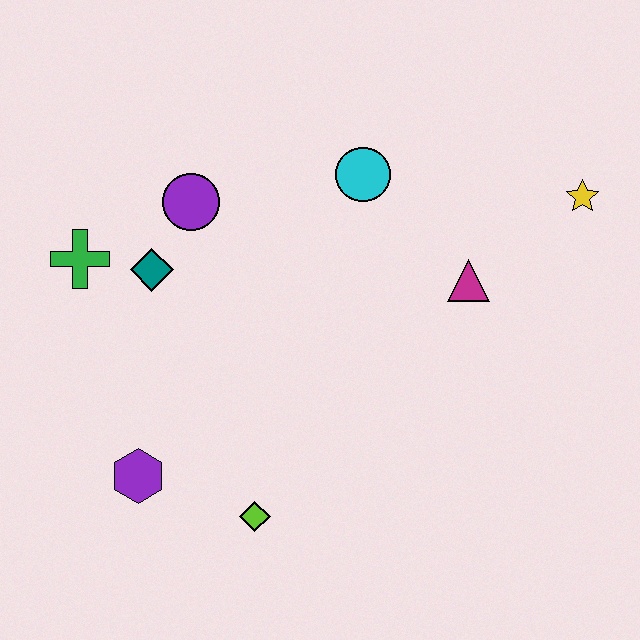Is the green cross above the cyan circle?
No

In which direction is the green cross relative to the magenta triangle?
The green cross is to the left of the magenta triangle.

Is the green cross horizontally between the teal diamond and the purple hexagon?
No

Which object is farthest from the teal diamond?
The yellow star is farthest from the teal diamond.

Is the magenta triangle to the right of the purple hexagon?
Yes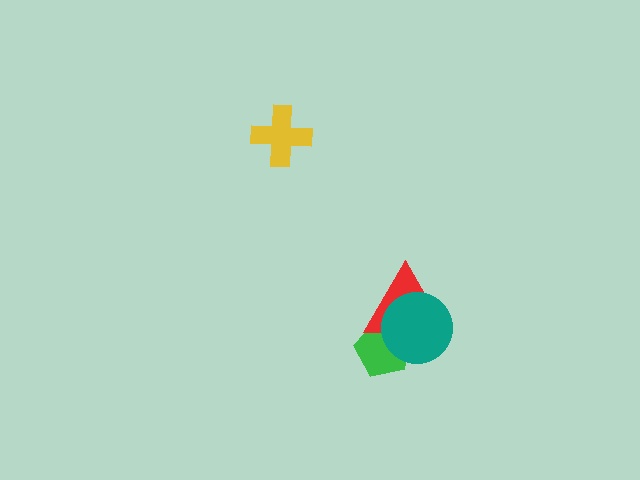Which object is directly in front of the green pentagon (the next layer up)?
The red triangle is directly in front of the green pentagon.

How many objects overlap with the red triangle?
2 objects overlap with the red triangle.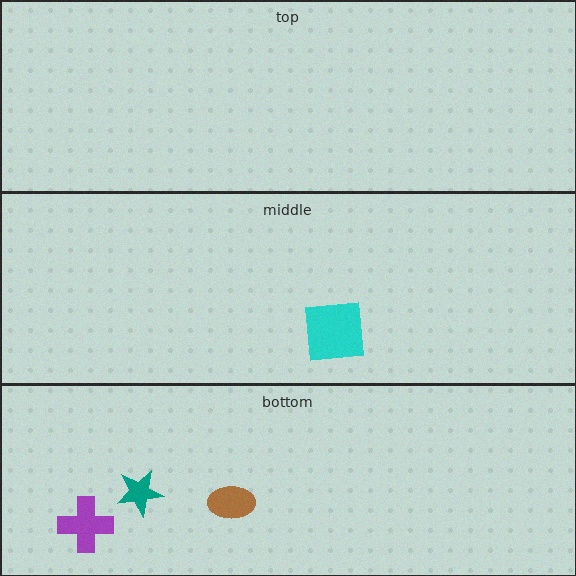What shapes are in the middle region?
The cyan square.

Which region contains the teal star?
The bottom region.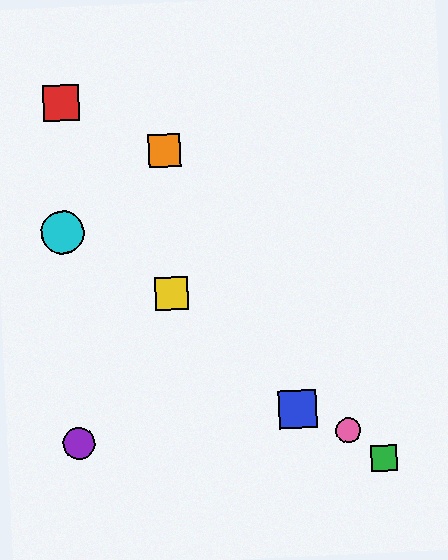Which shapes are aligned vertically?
The yellow square, the orange square are aligned vertically.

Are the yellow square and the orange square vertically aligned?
Yes, both are at x≈171.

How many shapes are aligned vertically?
2 shapes (the yellow square, the orange square) are aligned vertically.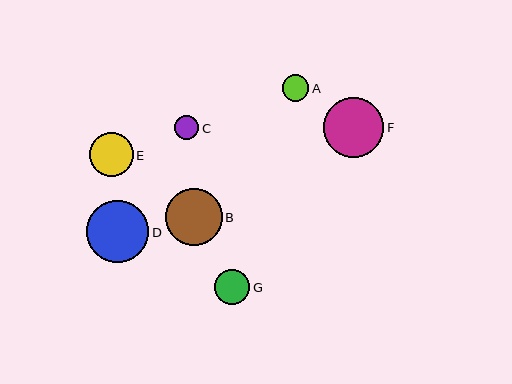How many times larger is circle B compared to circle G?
Circle B is approximately 1.6 times the size of circle G.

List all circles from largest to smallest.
From largest to smallest: D, F, B, E, G, A, C.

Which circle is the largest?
Circle D is the largest with a size of approximately 62 pixels.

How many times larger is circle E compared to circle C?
Circle E is approximately 1.8 times the size of circle C.